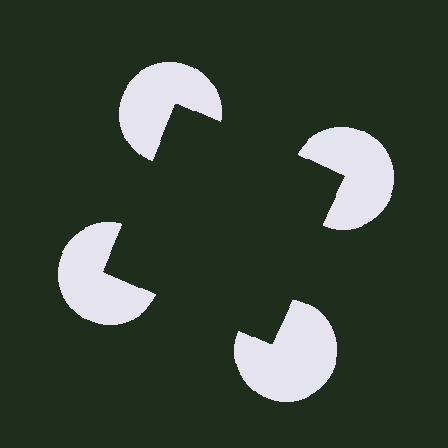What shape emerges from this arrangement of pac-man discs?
An illusory square — its edges are inferred from the aligned wedge cuts in the pac-man discs, not physically drawn.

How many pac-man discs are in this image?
There are 4 — one at each vertex of the illusory square.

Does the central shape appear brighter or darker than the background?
It typically appears slightly darker than the background, even though no actual brightness change is drawn.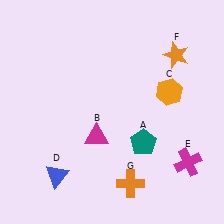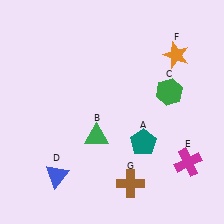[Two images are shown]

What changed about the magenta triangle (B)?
In Image 1, B is magenta. In Image 2, it changed to green.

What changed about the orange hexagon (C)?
In Image 1, C is orange. In Image 2, it changed to green.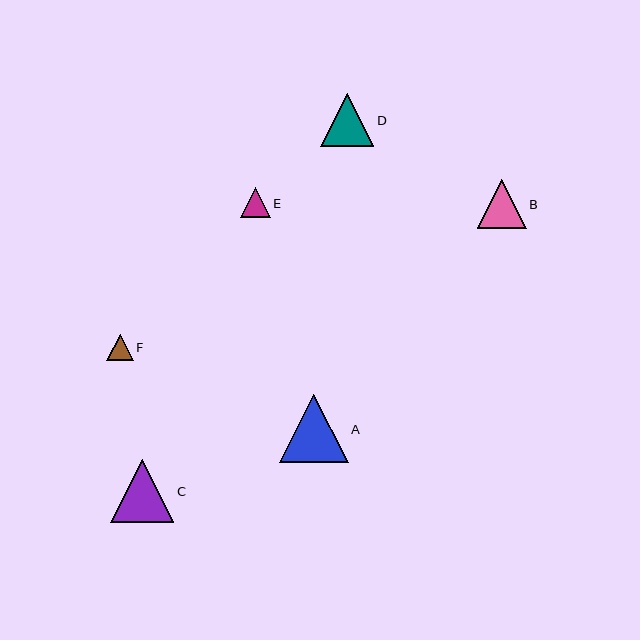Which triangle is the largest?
Triangle A is the largest with a size of approximately 69 pixels.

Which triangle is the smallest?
Triangle F is the smallest with a size of approximately 26 pixels.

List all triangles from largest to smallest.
From largest to smallest: A, C, D, B, E, F.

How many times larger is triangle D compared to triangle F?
Triangle D is approximately 2.0 times the size of triangle F.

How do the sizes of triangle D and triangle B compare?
Triangle D and triangle B are approximately the same size.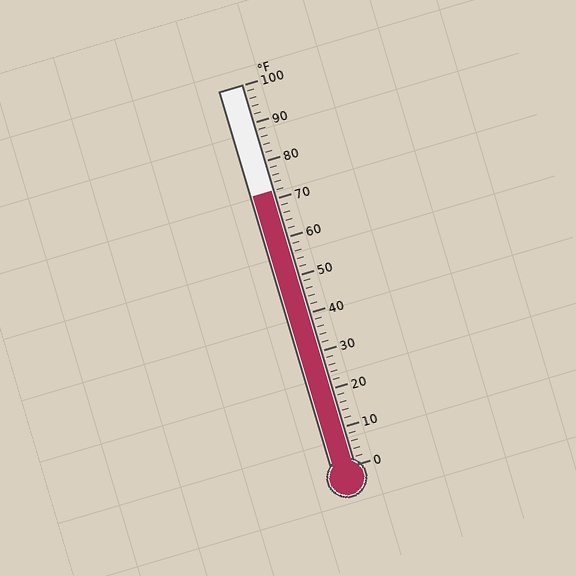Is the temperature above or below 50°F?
The temperature is above 50°F.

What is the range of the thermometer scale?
The thermometer scale ranges from 0°F to 100°F.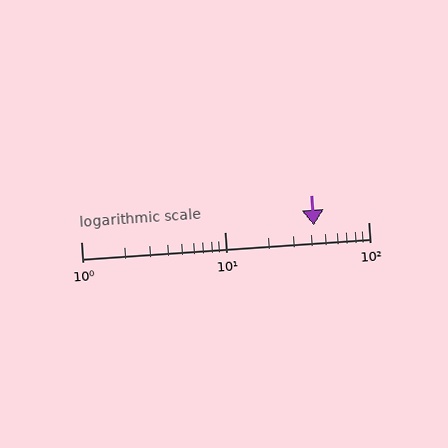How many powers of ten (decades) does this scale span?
The scale spans 2 decades, from 1 to 100.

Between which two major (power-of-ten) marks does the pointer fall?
The pointer is between 10 and 100.